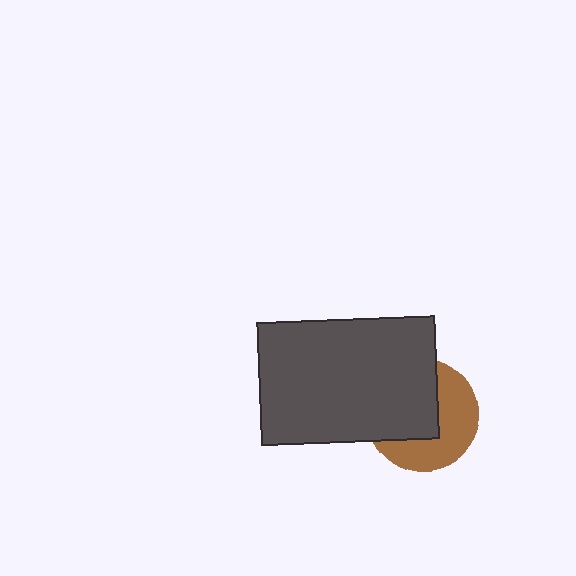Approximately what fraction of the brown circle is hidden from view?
Roughly 52% of the brown circle is hidden behind the dark gray rectangle.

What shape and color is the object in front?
The object in front is a dark gray rectangle.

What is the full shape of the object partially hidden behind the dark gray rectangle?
The partially hidden object is a brown circle.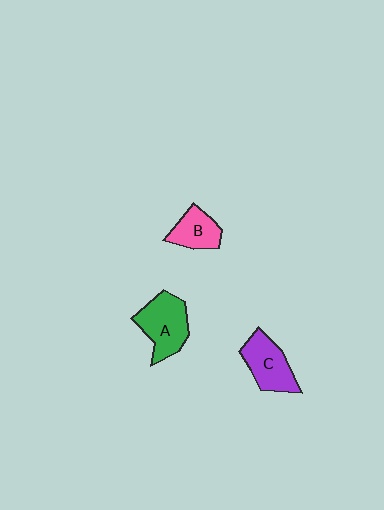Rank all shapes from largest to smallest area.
From largest to smallest: A (green), C (purple), B (pink).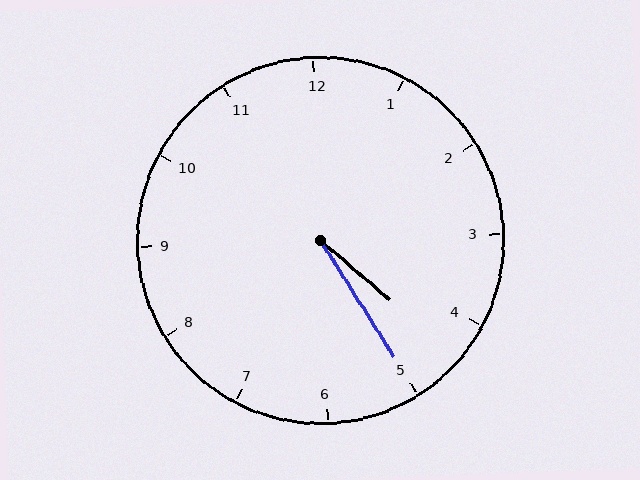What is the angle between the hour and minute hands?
Approximately 18 degrees.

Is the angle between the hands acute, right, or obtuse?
It is acute.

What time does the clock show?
4:25.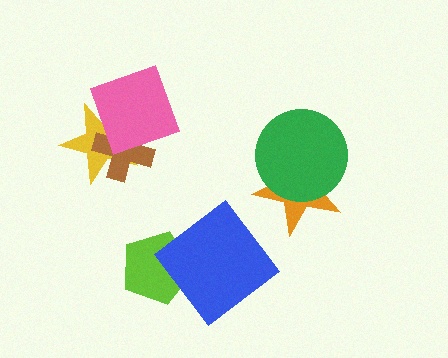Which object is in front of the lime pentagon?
The blue diamond is in front of the lime pentagon.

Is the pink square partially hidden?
No, no other shape covers it.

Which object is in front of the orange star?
The green circle is in front of the orange star.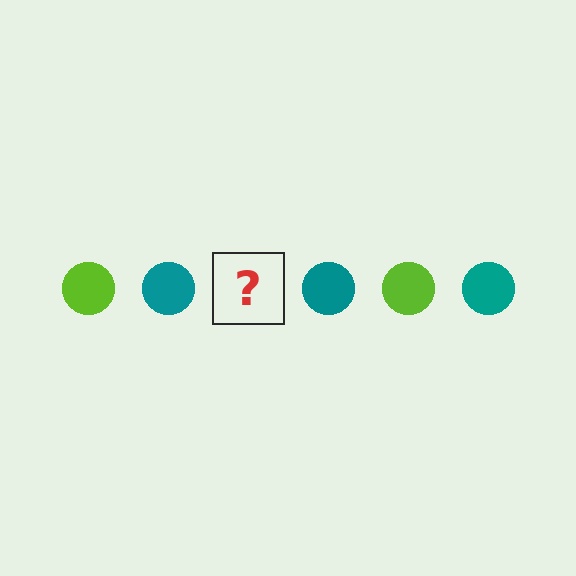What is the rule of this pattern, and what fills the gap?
The rule is that the pattern cycles through lime, teal circles. The gap should be filled with a lime circle.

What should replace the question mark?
The question mark should be replaced with a lime circle.